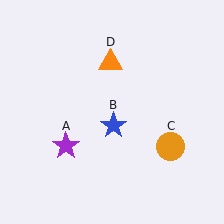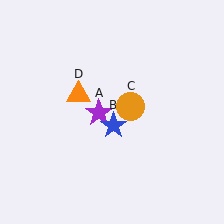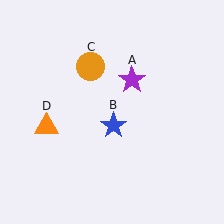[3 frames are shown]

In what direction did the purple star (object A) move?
The purple star (object A) moved up and to the right.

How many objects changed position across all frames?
3 objects changed position: purple star (object A), orange circle (object C), orange triangle (object D).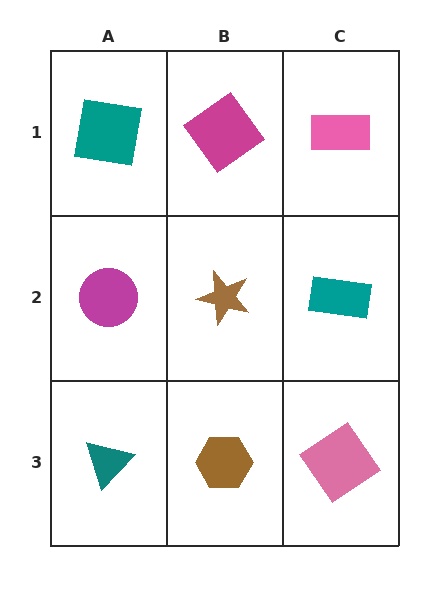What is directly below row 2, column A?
A teal triangle.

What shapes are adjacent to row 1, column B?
A brown star (row 2, column B), a teal square (row 1, column A), a pink rectangle (row 1, column C).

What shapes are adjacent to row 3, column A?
A magenta circle (row 2, column A), a brown hexagon (row 3, column B).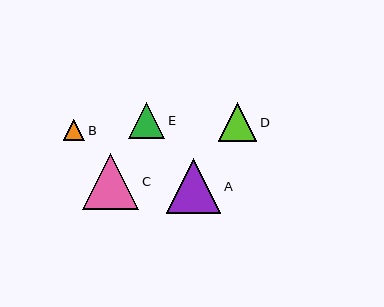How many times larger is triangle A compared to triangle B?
Triangle A is approximately 2.6 times the size of triangle B.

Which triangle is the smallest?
Triangle B is the smallest with a size of approximately 21 pixels.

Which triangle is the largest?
Triangle C is the largest with a size of approximately 56 pixels.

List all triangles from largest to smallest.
From largest to smallest: C, A, D, E, B.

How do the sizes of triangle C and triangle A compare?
Triangle C and triangle A are approximately the same size.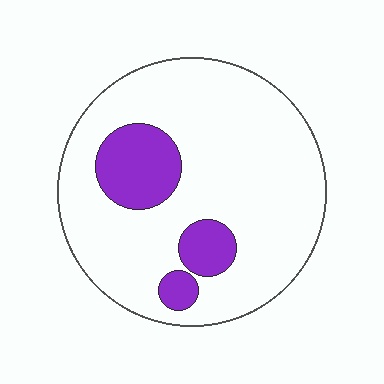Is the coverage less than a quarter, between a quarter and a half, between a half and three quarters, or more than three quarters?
Less than a quarter.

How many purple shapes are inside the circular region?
3.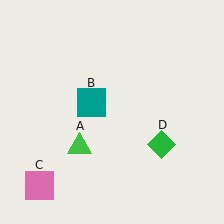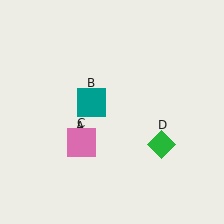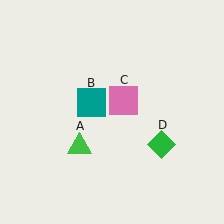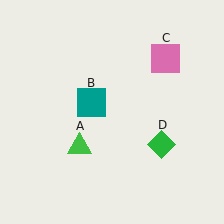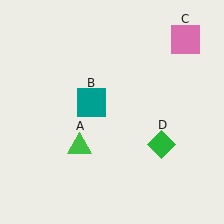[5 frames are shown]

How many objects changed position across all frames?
1 object changed position: pink square (object C).